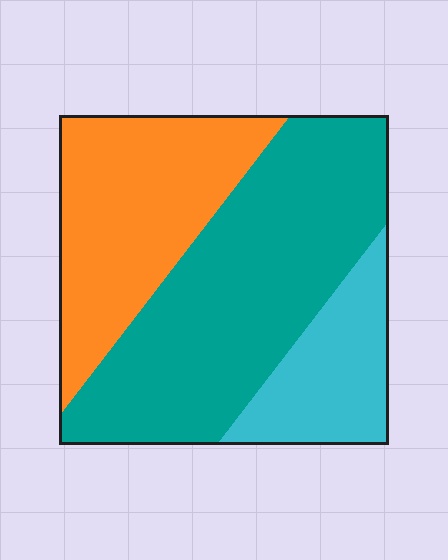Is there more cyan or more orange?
Orange.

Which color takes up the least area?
Cyan, at roughly 20%.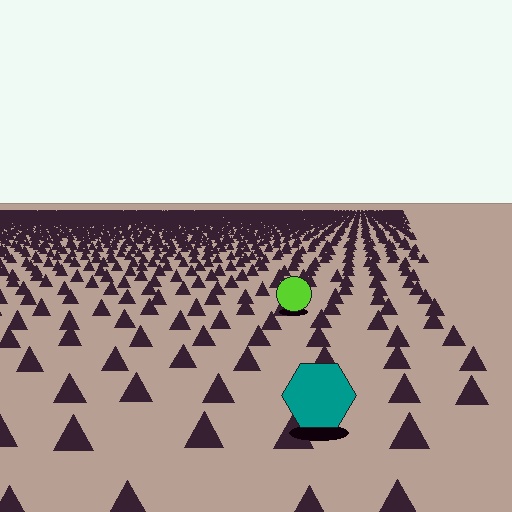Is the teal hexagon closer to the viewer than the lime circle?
Yes. The teal hexagon is closer — you can tell from the texture gradient: the ground texture is coarser near it.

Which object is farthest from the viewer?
The lime circle is farthest from the viewer. It appears smaller and the ground texture around it is denser.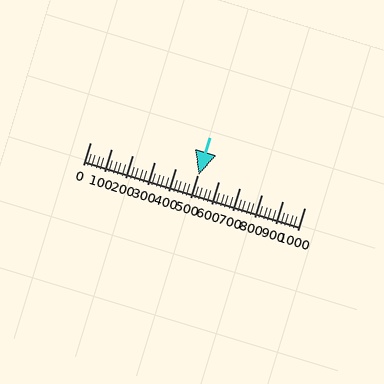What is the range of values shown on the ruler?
The ruler shows values from 0 to 1000.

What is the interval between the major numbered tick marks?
The major tick marks are spaced 100 units apart.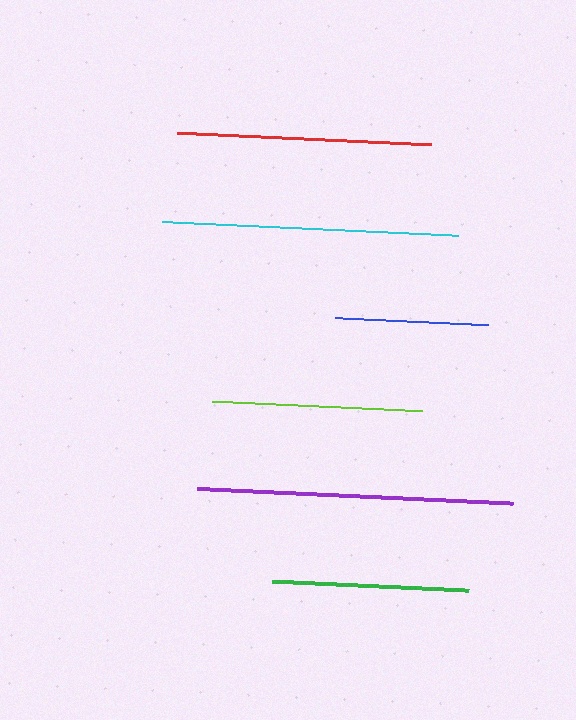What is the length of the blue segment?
The blue segment is approximately 153 pixels long.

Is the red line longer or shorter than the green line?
The red line is longer than the green line.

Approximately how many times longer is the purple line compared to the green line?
The purple line is approximately 1.6 times the length of the green line.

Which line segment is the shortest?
The blue line is the shortest at approximately 153 pixels.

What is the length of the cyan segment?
The cyan segment is approximately 295 pixels long.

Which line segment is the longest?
The purple line is the longest at approximately 317 pixels.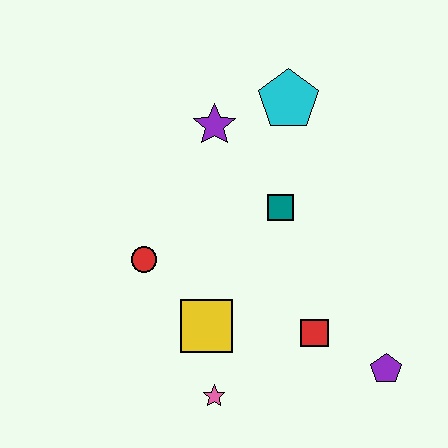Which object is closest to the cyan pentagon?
The purple star is closest to the cyan pentagon.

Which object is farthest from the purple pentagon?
The purple star is farthest from the purple pentagon.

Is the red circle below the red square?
No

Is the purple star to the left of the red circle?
No